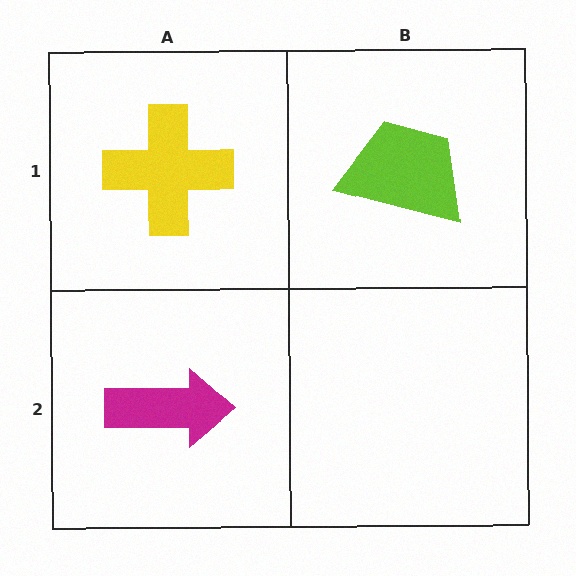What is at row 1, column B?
A lime trapezoid.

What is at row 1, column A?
A yellow cross.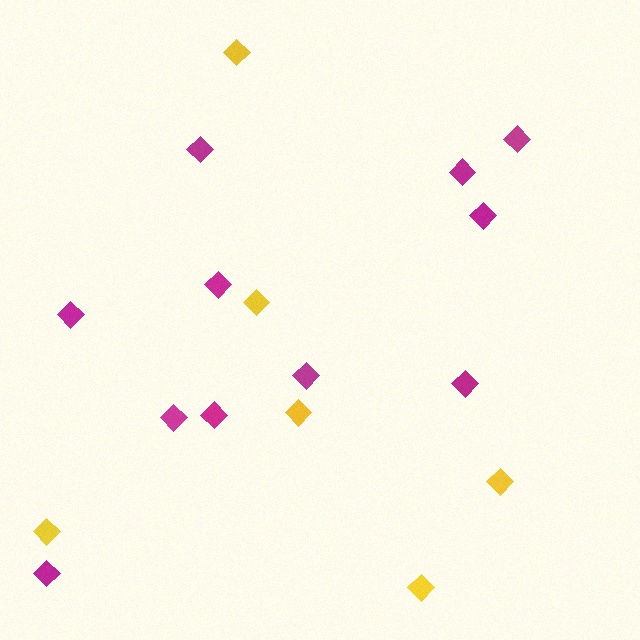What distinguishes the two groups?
There are 2 groups: one group of yellow diamonds (6) and one group of magenta diamonds (11).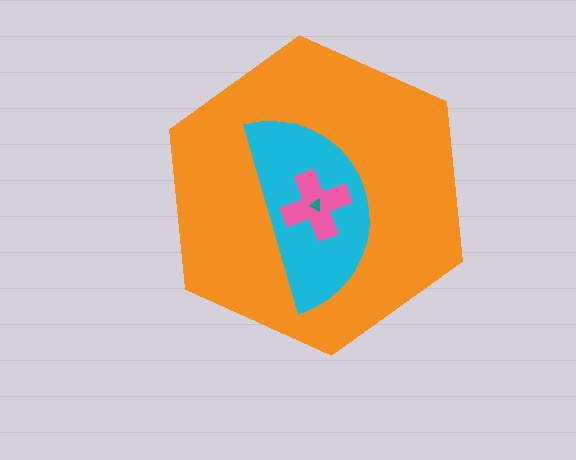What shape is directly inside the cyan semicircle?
The pink cross.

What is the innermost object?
The teal triangle.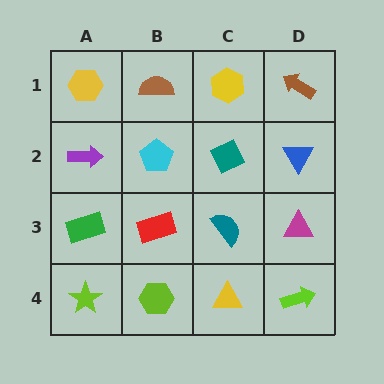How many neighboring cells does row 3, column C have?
4.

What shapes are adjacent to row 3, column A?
A purple arrow (row 2, column A), a lime star (row 4, column A), a red rectangle (row 3, column B).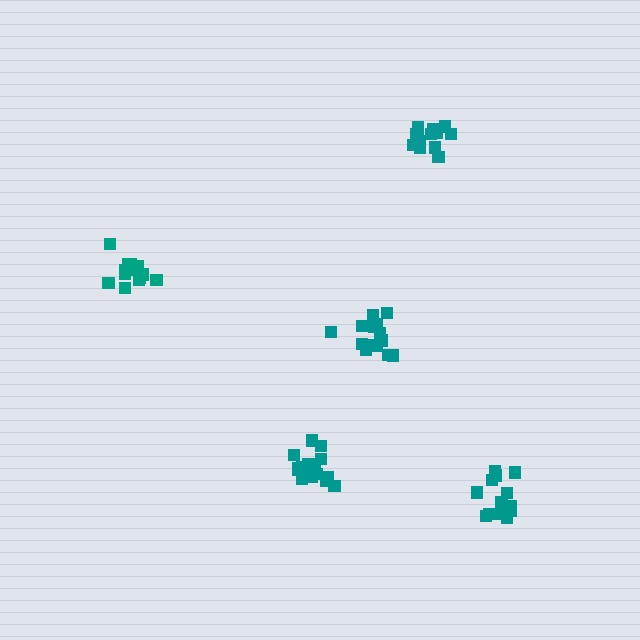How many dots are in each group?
Group 1: 14 dots, Group 2: 13 dots, Group 3: 15 dots, Group 4: 15 dots, Group 5: 15 dots (72 total).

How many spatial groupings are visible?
There are 5 spatial groupings.